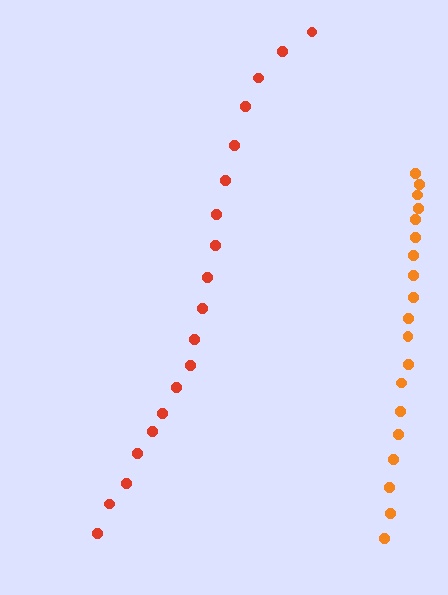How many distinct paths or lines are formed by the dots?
There are 2 distinct paths.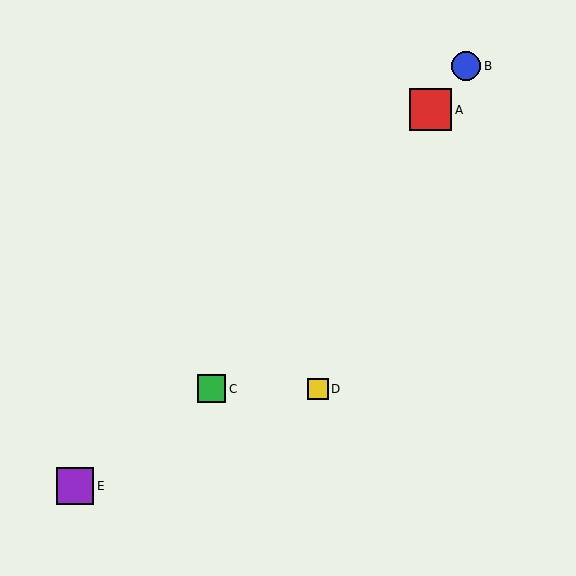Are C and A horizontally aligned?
No, C is at y≈389 and A is at y≈110.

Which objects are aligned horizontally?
Objects C, D are aligned horizontally.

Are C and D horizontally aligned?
Yes, both are at y≈389.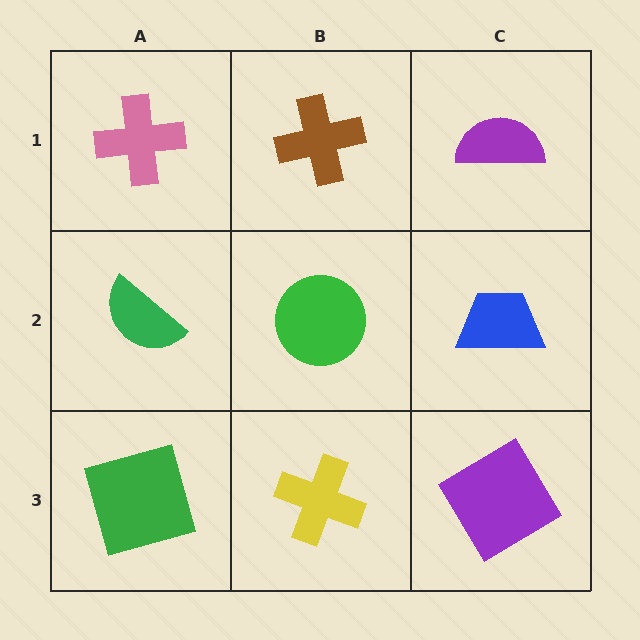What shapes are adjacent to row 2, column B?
A brown cross (row 1, column B), a yellow cross (row 3, column B), a green semicircle (row 2, column A), a blue trapezoid (row 2, column C).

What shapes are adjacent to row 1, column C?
A blue trapezoid (row 2, column C), a brown cross (row 1, column B).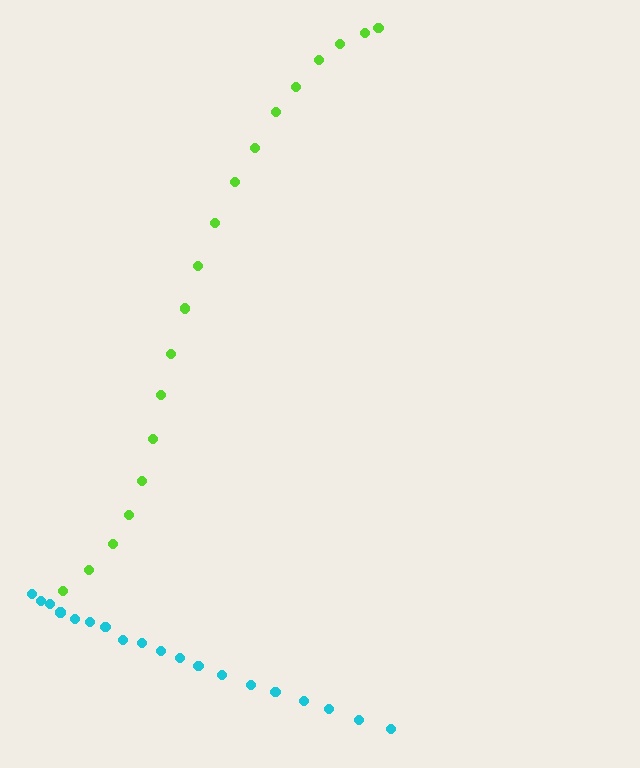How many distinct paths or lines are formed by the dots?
There are 2 distinct paths.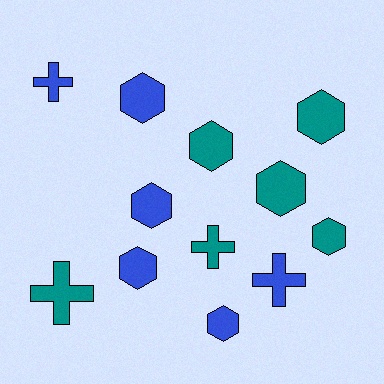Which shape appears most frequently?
Hexagon, with 8 objects.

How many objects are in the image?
There are 12 objects.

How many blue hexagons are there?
There are 4 blue hexagons.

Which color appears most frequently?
Blue, with 6 objects.